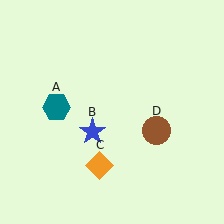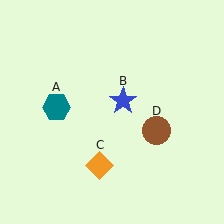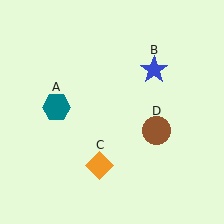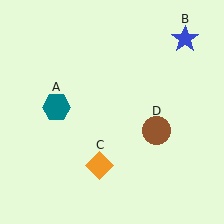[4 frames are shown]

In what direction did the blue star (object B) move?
The blue star (object B) moved up and to the right.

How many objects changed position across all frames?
1 object changed position: blue star (object B).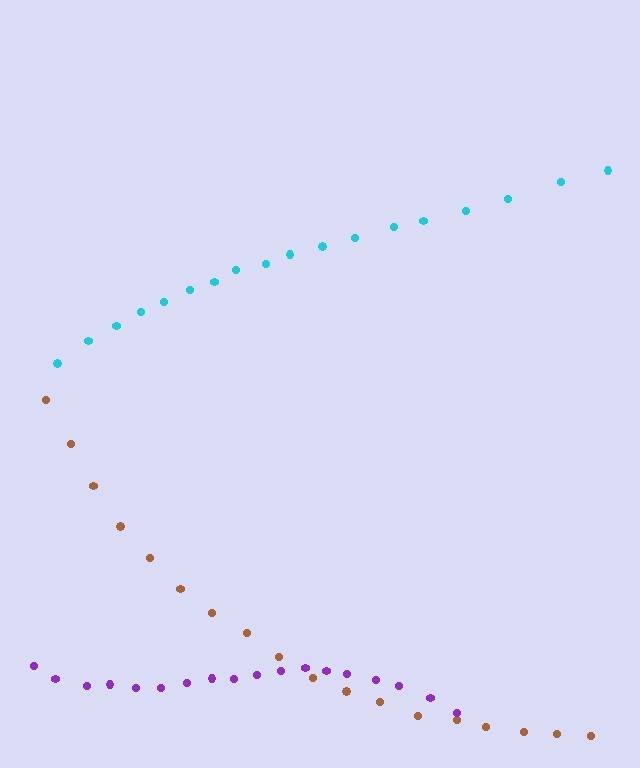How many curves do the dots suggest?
There are 3 distinct paths.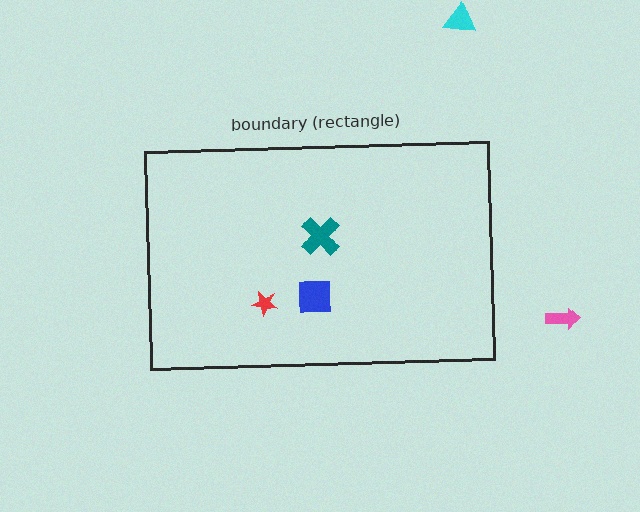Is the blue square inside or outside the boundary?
Inside.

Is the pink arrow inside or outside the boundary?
Outside.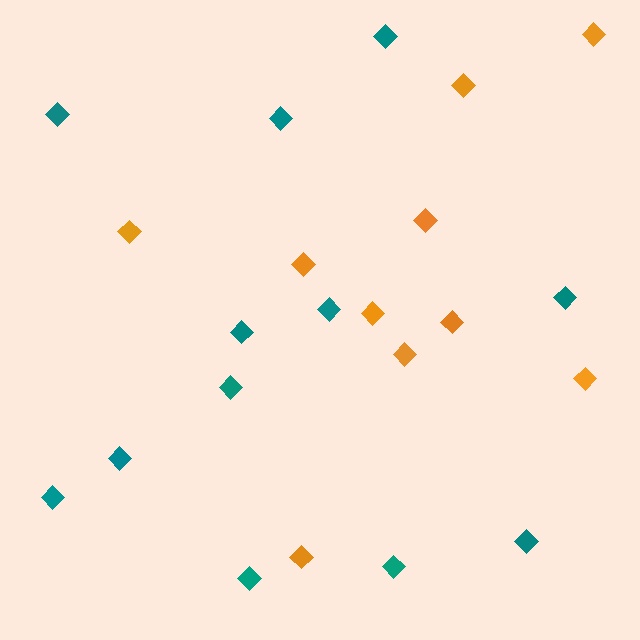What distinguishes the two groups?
There are 2 groups: one group of orange diamonds (10) and one group of teal diamonds (12).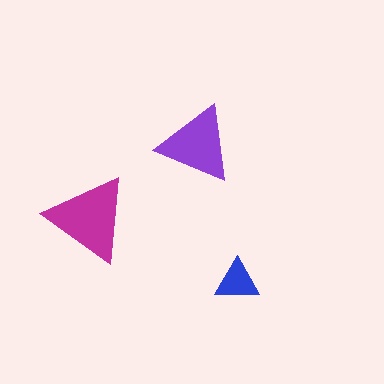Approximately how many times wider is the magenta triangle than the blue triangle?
About 2 times wider.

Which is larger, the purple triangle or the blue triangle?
The purple one.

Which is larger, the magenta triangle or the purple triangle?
The magenta one.